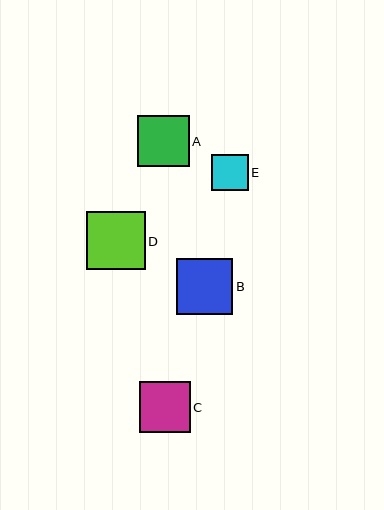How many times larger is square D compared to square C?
Square D is approximately 1.2 times the size of square C.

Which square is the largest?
Square D is the largest with a size of approximately 59 pixels.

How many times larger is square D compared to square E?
Square D is approximately 1.6 times the size of square E.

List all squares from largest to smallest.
From largest to smallest: D, B, A, C, E.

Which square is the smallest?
Square E is the smallest with a size of approximately 37 pixels.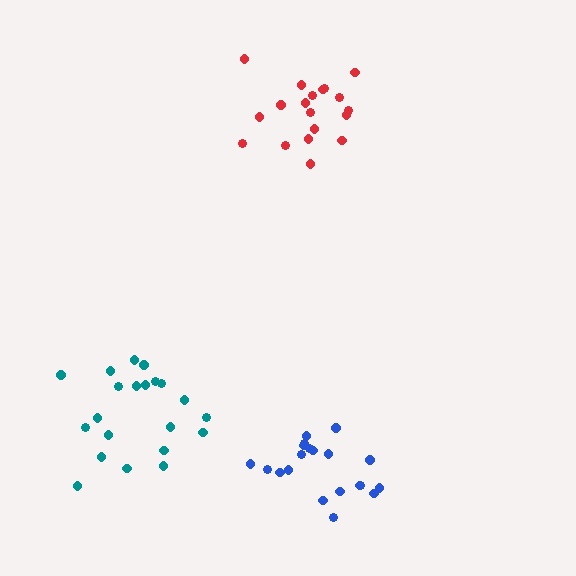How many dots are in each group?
Group 1: 20 dots, Group 2: 19 dots, Group 3: 21 dots (60 total).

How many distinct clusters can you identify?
There are 3 distinct clusters.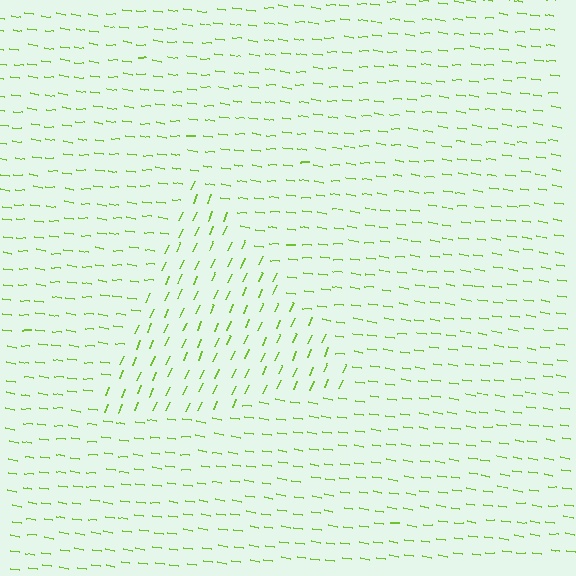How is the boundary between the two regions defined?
The boundary is defined purely by a change in line orientation (approximately 74 degrees difference). All lines are the same color and thickness.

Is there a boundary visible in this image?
Yes, there is a texture boundary formed by a change in line orientation.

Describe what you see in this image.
The image is filled with small lime line segments. A triangle region in the image has lines oriented differently from the surrounding lines, creating a visible texture boundary.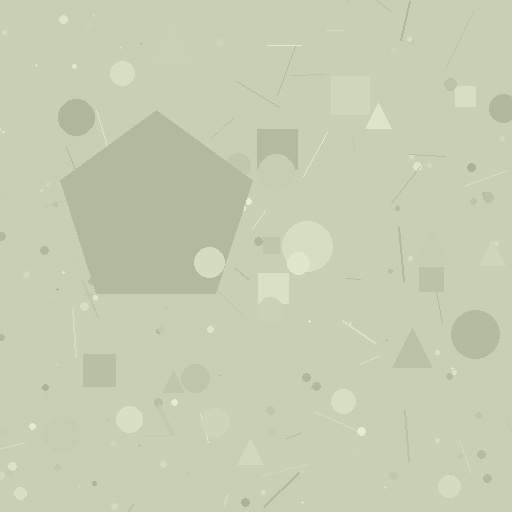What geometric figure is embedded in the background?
A pentagon is embedded in the background.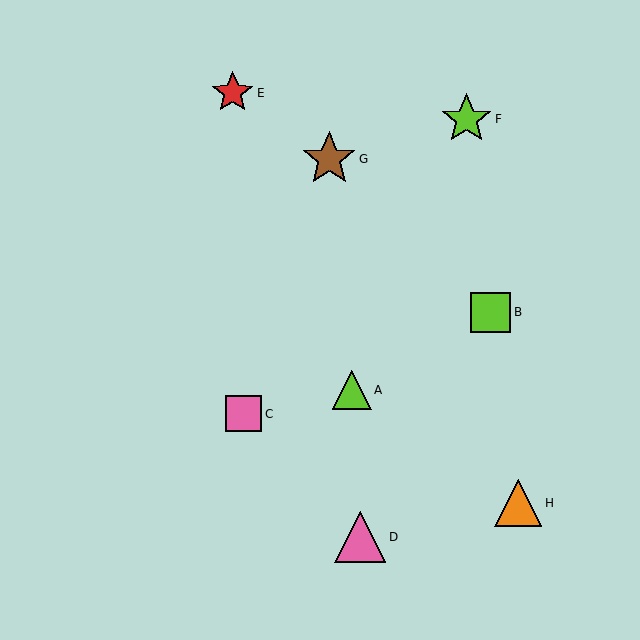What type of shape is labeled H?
Shape H is an orange triangle.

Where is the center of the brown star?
The center of the brown star is at (329, 159).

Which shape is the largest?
The brown star (labeled G) is the largest.